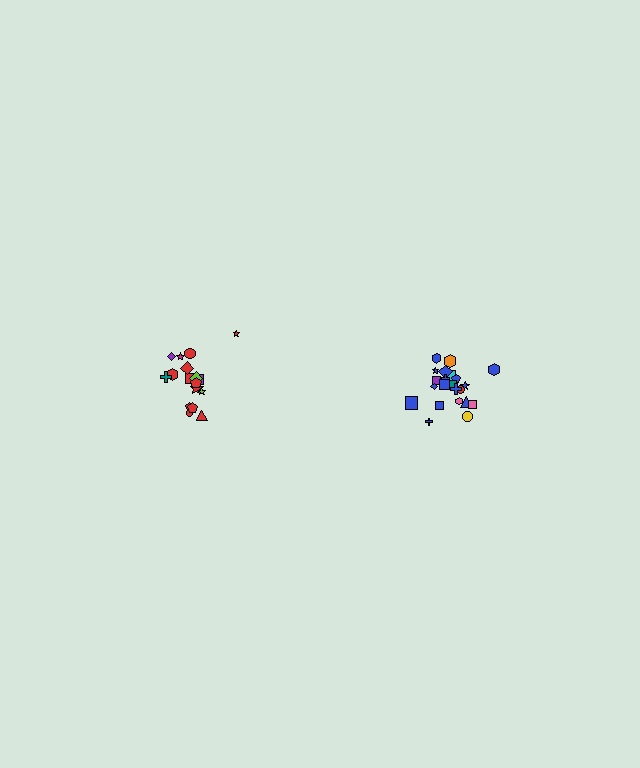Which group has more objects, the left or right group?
The right group.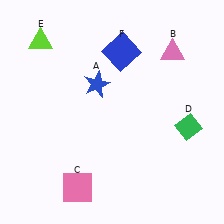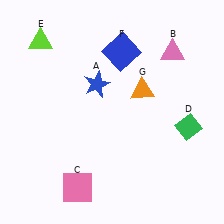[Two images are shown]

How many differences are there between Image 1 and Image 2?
There is 1 difference between the two images.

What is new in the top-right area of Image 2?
An orange triangle (G) was added in the top-right area of Image 2.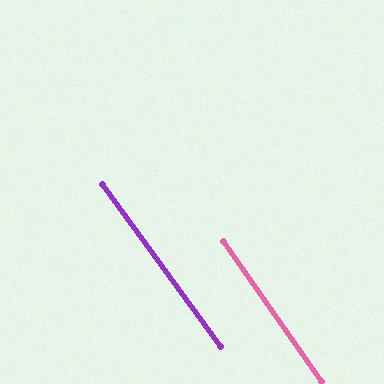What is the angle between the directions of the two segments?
Approximately 1 degree.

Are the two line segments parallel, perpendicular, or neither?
Parallel — their directions differ by only 1.1°.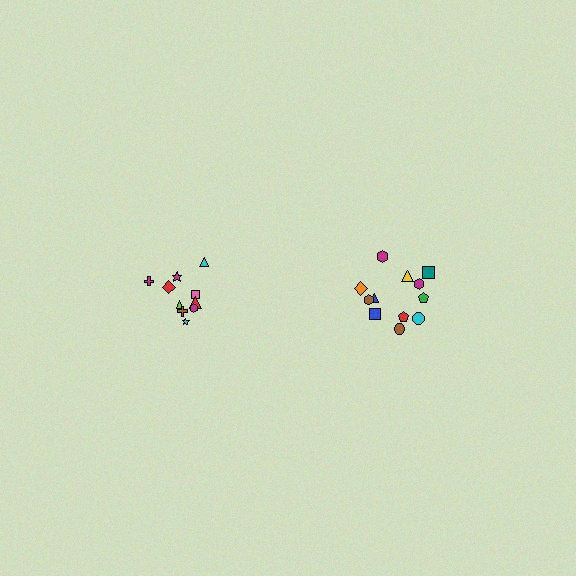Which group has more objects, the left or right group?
The right group.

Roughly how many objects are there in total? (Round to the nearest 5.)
Roughly 20 objects in total.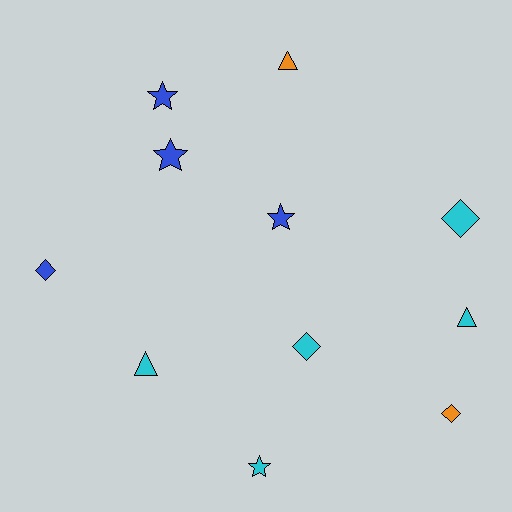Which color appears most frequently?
Cyan, with 5 objects.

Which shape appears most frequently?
Star, with 4 objects.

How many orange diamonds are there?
There is 1 orange diamond.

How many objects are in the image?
There are 11 objects.